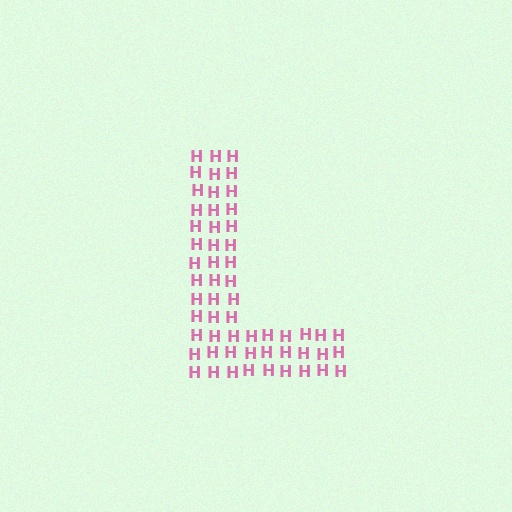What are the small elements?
The small elements are letter H's.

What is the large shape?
The large shape is the letter L.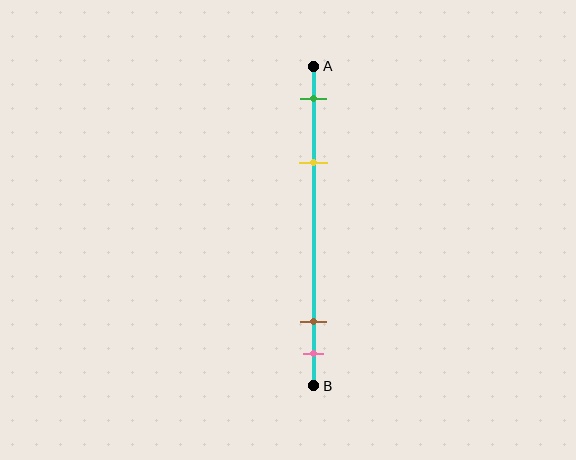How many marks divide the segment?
There are 4 marks dividing the segment.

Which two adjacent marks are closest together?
The brown and pink marks are the closest adjacent pair.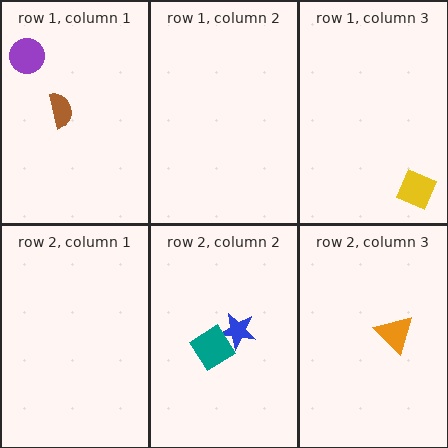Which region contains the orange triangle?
The row 2, column 3 region.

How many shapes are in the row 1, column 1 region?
2.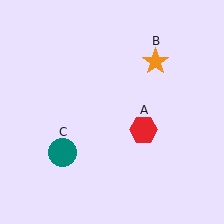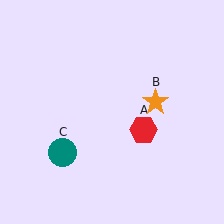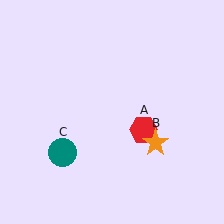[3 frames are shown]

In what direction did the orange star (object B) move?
The orange star (object B) moved down.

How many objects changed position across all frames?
1 object changed position: orange star (object B).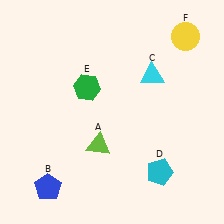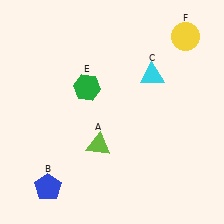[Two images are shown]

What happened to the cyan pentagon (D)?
The cyan pentagon (D) was removed in Image 2. It was in the bottom-right area of Image 1.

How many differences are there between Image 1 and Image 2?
There is 1 difference between the two images.